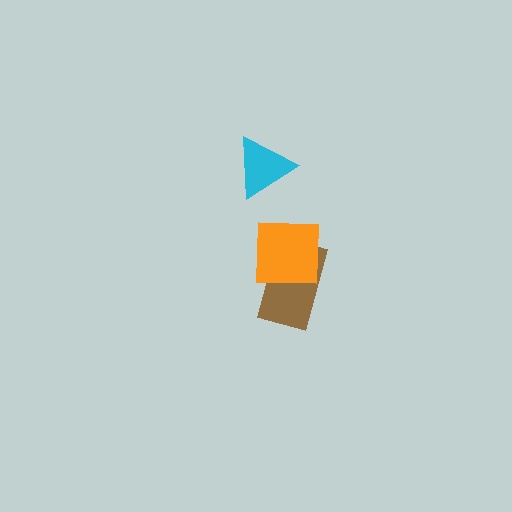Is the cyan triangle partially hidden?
No, no other shape covers it.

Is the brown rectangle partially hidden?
Yes, it is partially covered by another shape.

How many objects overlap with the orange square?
1 object overlaps with the orange square.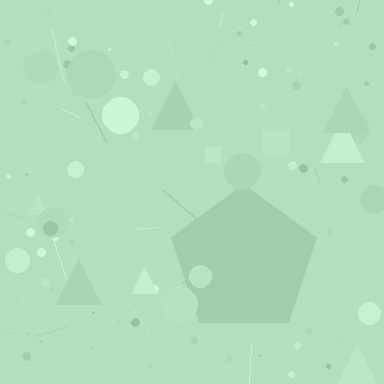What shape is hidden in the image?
A pentagon is hidden in the image.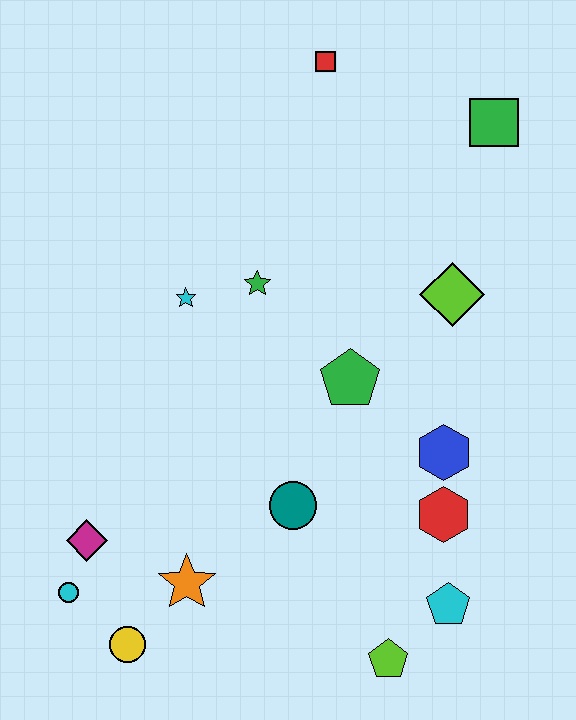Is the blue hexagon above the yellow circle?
Yes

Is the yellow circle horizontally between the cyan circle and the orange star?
Yes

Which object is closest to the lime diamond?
The green pentagon is closest to the lime diamond.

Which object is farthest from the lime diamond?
The cyan circle is farthest from the lime diamond.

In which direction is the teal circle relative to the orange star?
The teal circle is to the right of the orange star.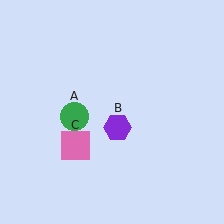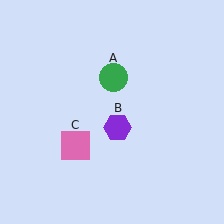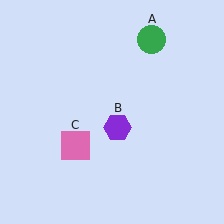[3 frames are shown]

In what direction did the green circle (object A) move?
The green circle (object A) moved up and to the right.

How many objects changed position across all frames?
1 object changed position: green circle (object A).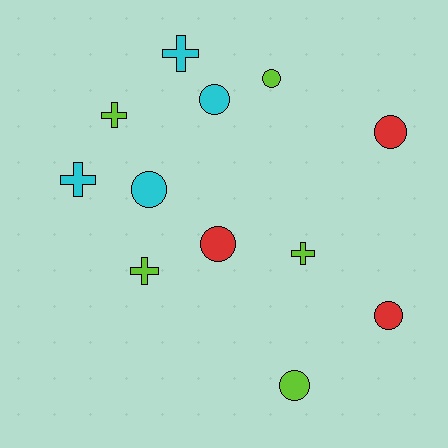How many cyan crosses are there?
There are 2 cyan crosses.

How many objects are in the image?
There are 12 objects.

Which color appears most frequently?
Lime, with 5 objects.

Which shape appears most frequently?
Circle, with 7 objects.